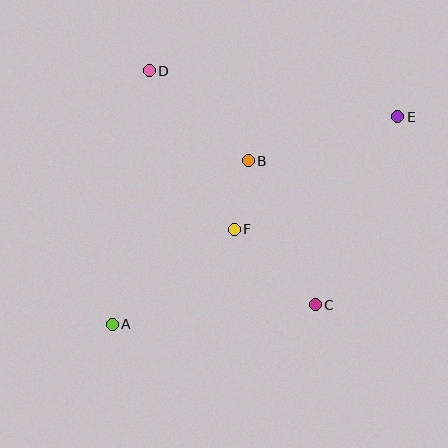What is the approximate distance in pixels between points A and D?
The distance between A and D is approximately 256 pixels.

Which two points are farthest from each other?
Points A and E are farthest from each other.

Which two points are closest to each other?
Points B and F are closest to each other.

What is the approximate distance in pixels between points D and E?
The distance between D and E is approximately 253 pixels.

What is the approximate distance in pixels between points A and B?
The distance between A and B is approximately 213 pixels.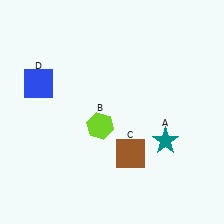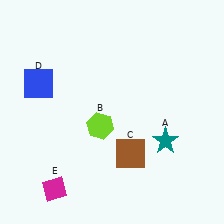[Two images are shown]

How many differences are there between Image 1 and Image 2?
There is 1 difference between the two images.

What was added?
A magenta diamond (E) was added in Image 2.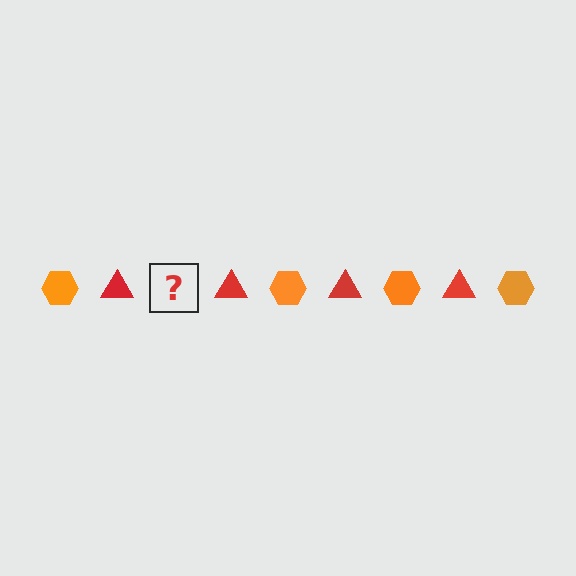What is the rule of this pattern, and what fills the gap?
The rule is that the pattern alternates between orange hexagon and red triangle. The gap should be filled with an orange hexagon.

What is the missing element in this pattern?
The missing element is an orange hexagon.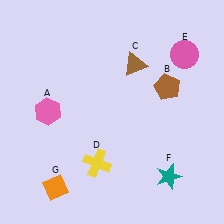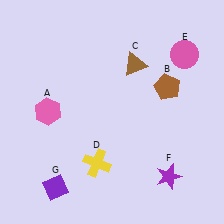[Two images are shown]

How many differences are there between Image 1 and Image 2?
There are 2 differences between the two images.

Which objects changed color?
F changed from teal to purple. G changed from orange to purple.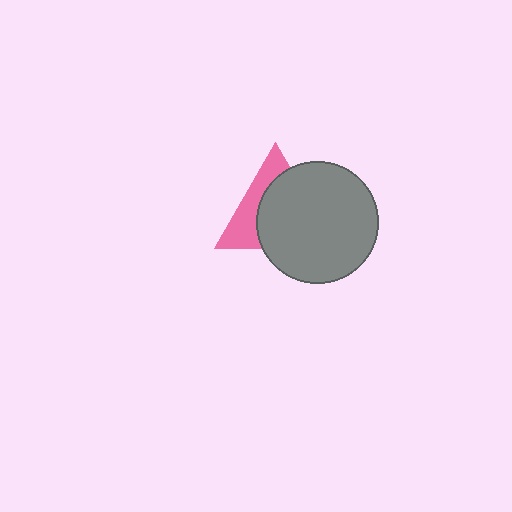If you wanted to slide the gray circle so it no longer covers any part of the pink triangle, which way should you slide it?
Slide it toward the lower-right — that is the most direct way to separate the two shapes.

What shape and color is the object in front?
The object in front is a gray circle.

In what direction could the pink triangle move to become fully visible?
The pink triangle could move toward the upper-left. That would shift it out from behind the gray circle entirely.